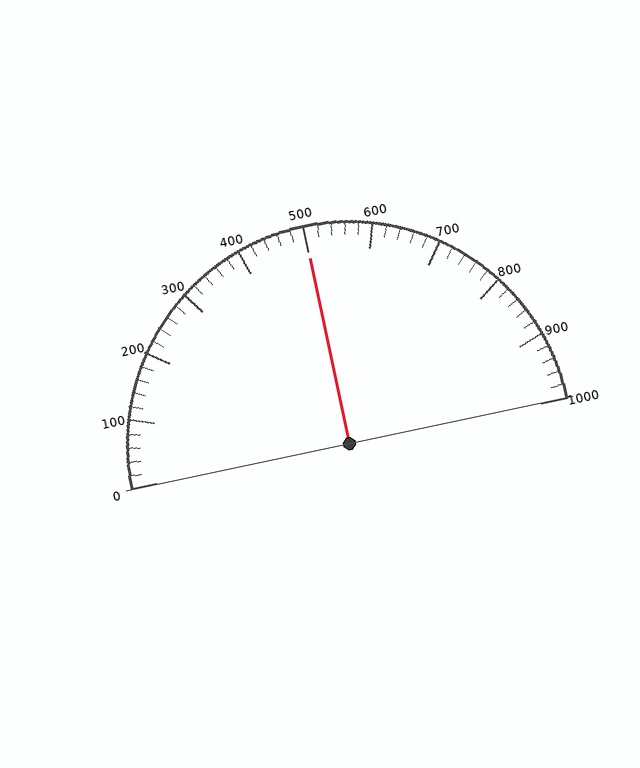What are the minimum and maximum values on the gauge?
The gauge ranges from 0 to 1000.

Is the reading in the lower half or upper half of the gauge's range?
The reading is in the upper half of the range (0 to 1000).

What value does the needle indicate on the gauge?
The needle indicates approximately 500.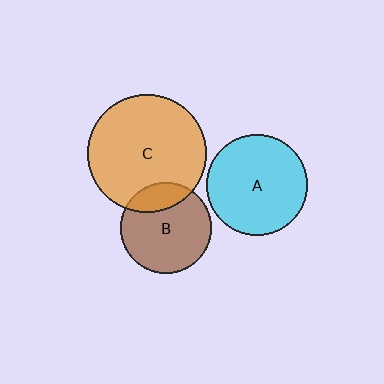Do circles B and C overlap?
Yes.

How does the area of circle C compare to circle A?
Approximately 1.4 times.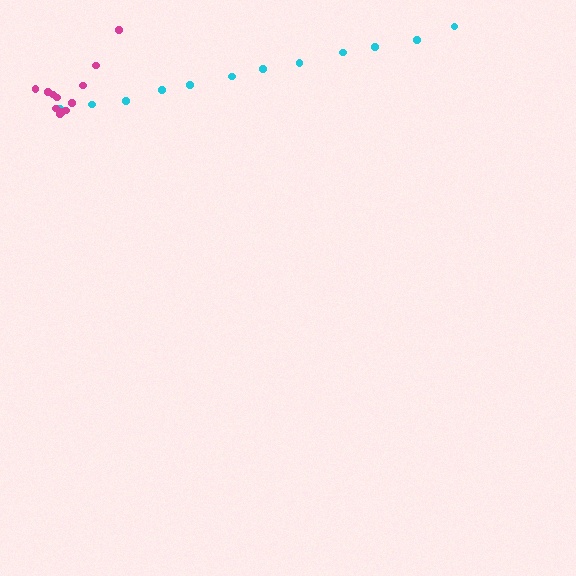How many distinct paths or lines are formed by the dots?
There are 2 distinct paths.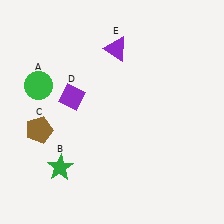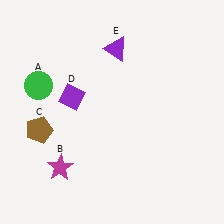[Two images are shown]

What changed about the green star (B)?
In Image 1, B is green. In Image 2, it changed to magenta.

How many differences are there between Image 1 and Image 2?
There is 1 difference between the two images.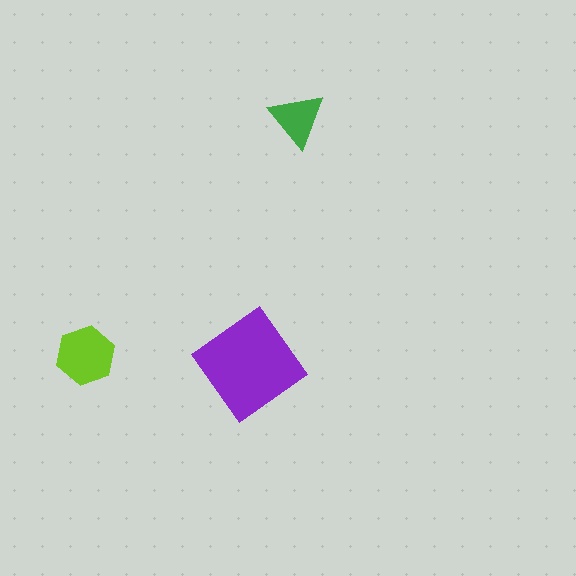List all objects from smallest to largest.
The green triangle, the lime hexagon, the purple diamond.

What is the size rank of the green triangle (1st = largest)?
3rd.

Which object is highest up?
The green triangle is topmost.